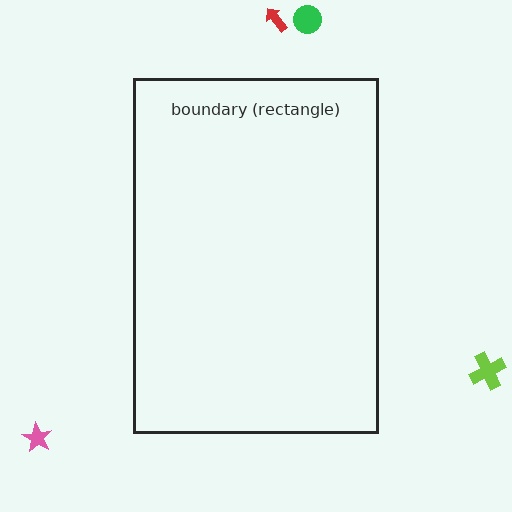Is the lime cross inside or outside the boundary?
Outside.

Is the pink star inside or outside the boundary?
Outside.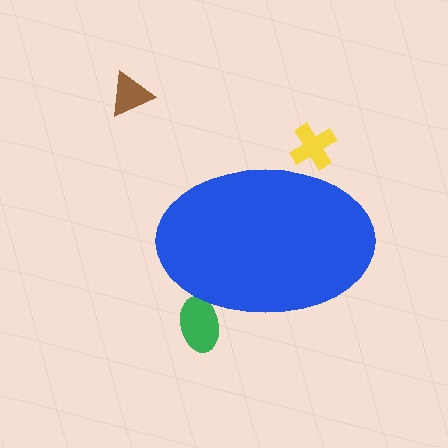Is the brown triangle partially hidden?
No, the brown triangle is fully visible.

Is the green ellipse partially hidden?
Yes, the green ellipse is partially hidden behind the blue ellipse.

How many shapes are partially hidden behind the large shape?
2 shapes are partially hidden.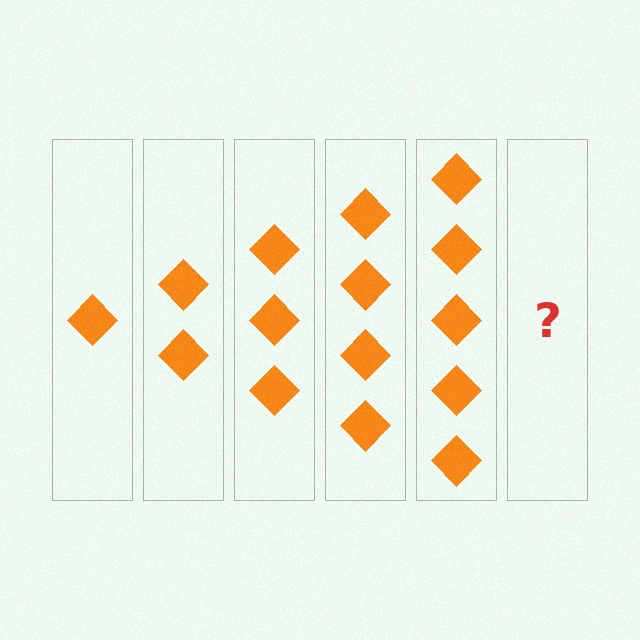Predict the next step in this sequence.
The next step is 6 diamonds.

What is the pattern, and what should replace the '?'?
The pattern is that each step adds one more diamond. The '?' should be 6 diamonds.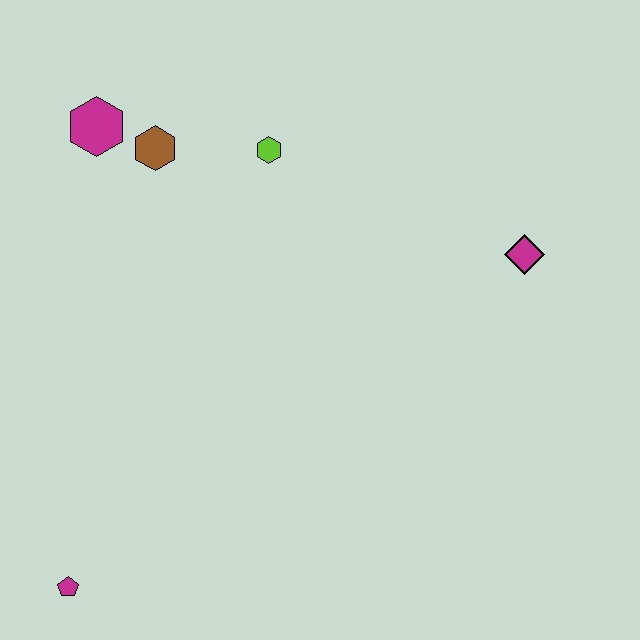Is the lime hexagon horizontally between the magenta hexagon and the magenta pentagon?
No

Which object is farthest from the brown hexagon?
The magenta pentagon is farthest from the brown hexagon.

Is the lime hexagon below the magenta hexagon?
Yes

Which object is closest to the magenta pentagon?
The brown hexagon is closest to the magenta pentagon.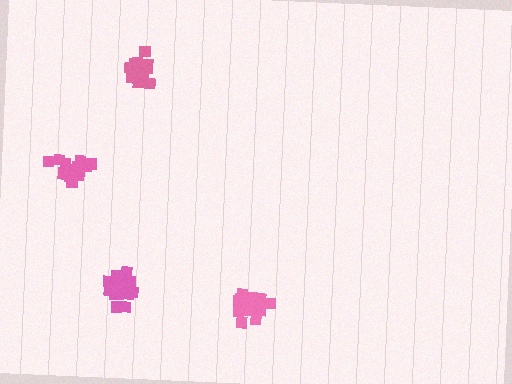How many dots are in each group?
Group 1: 21 dots, Group 2: 16 dots, Group 3: 21 dots, Group 4: 19 dots (77 total).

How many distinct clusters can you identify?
There are 4 distinct clusters.